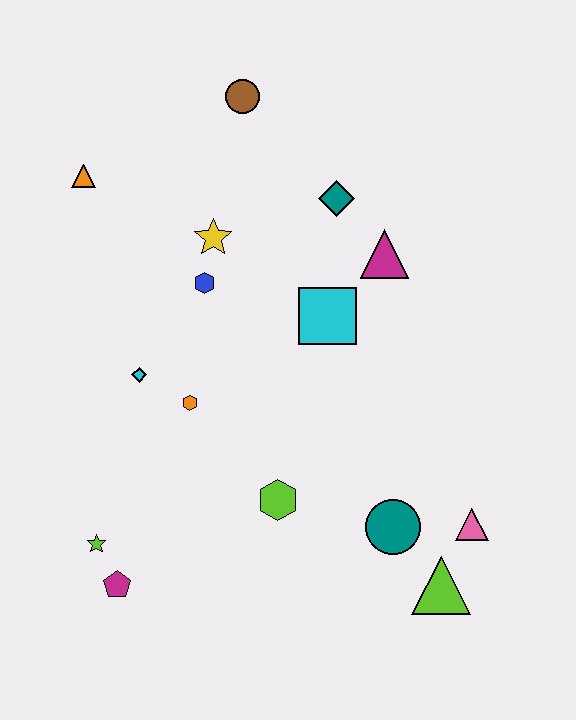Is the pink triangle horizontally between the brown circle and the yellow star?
No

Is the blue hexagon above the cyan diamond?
Yes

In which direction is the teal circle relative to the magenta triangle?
The teal circle is below the magenta triangle.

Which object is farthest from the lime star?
The brown circle is farthest from the lime star.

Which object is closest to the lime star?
The magenta pentagon is closest to the lime star.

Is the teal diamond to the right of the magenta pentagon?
Yes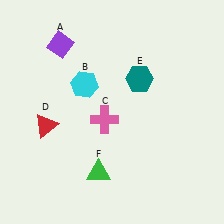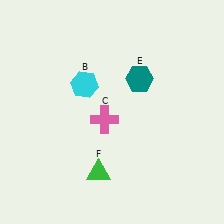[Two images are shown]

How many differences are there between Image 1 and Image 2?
There are 2 differences between the two images.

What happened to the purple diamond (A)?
The purple diamond (A) was removed in Image 2. It was in the top-left area of Image 1.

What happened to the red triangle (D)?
The red triangle (D) was removed in Image 2. It was in the bottom-left area of Image 1.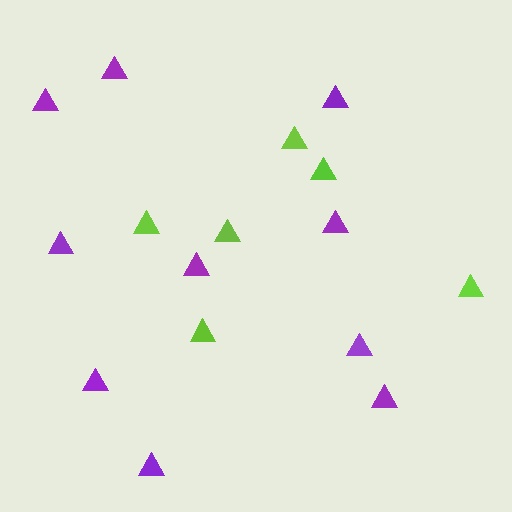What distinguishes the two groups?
There are 2 groups: one group of purple triangles (10) and one group of lime triangles (6).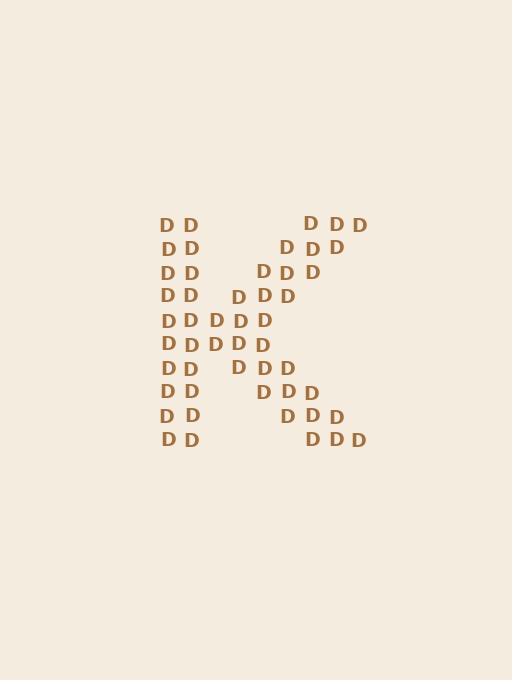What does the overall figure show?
The overall figure shows the letter K.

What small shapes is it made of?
It is made of small letter D's.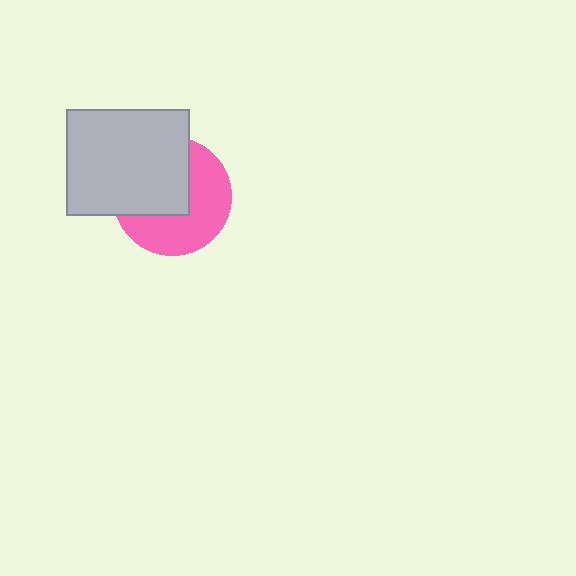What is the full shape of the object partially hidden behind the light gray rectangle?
The partially hidden object is a pink circle.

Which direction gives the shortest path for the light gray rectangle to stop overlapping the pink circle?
Moving toward the upper-left gives the shortest separation.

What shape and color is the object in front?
The object in front is a light gray rectangle.